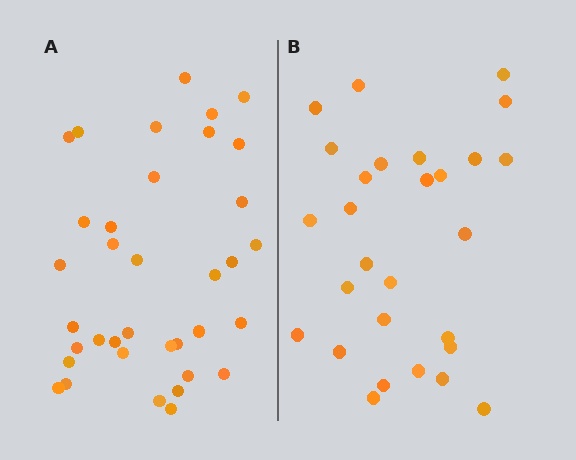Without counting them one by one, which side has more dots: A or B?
Region A (the left region) has more dots.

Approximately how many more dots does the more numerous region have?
Region A has roughly 8 or so more dots than region B.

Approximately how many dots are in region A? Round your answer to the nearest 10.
About 40 dots. (The exact count is 36, which rounds to 40.)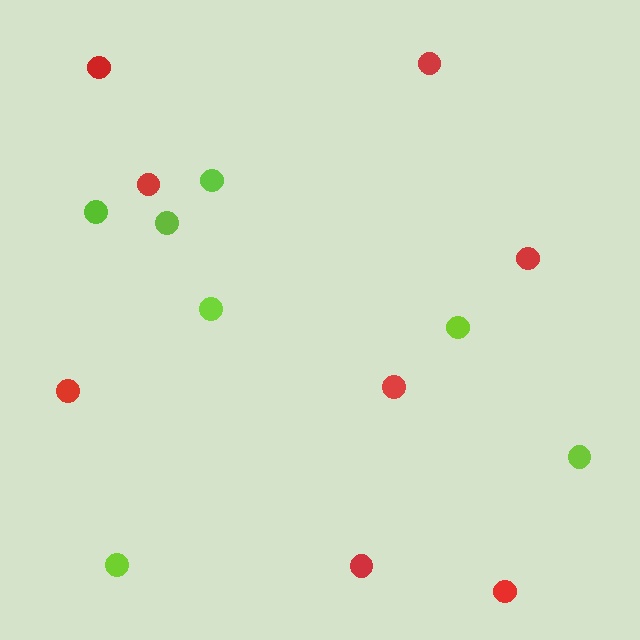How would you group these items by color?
There are 2 groups: one group of lime circles (7) and one group of red circles (8).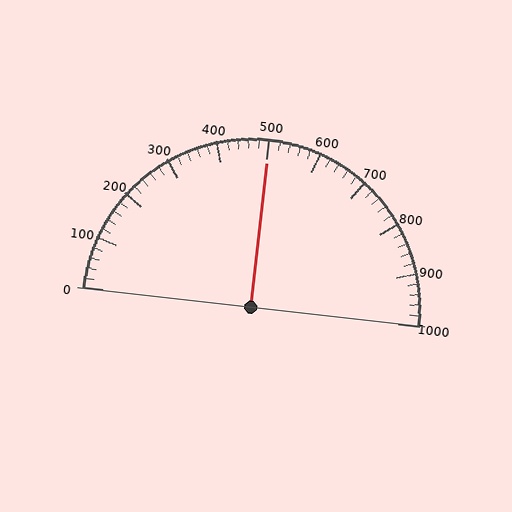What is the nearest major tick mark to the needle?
The nearest major tick mark is 500.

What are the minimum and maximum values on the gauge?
The gauge ranges from 0 to 1000.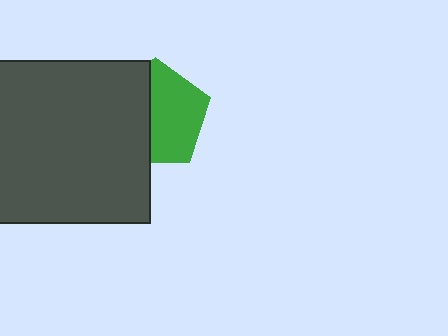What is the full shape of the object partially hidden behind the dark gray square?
The partially hidden object is a green pentagon.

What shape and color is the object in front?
The object in front is a dark gray square.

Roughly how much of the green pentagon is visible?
About half of it is visible (roughly 55%).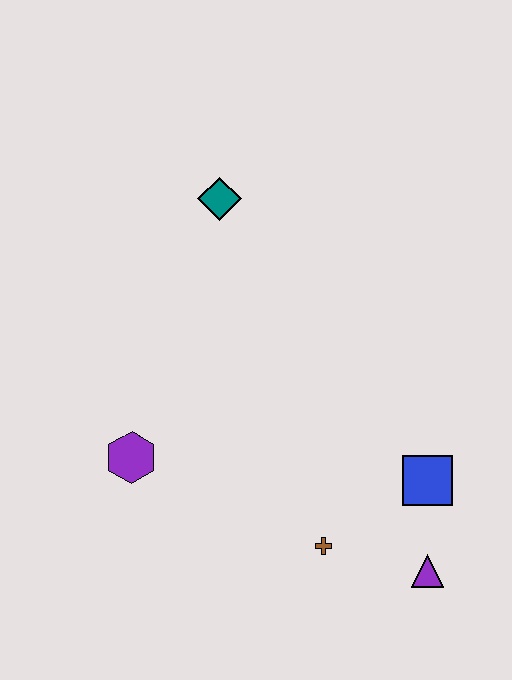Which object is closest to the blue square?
The purple triangle is closest to the blue square.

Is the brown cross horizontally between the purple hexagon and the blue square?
Yes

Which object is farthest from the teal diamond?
The purple triangle is farthest from the teal diamond.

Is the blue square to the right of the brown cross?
Yes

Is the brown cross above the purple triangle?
Yes